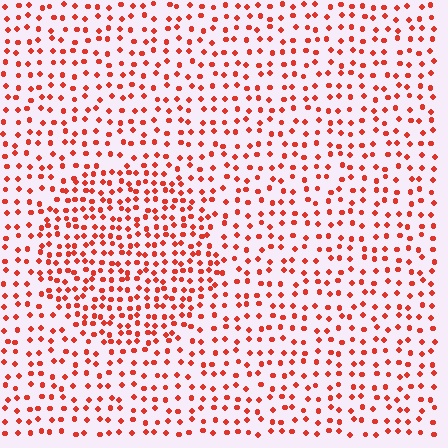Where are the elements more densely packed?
The elements are more densely packed inside the circle boundary.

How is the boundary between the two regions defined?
The boundary is defined by a change in element density (approximately 1.7x ratio). All elements are the same color, size, and shape.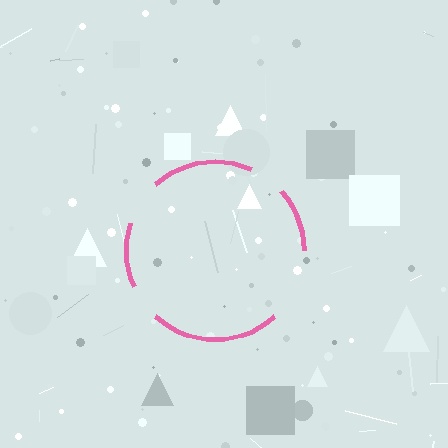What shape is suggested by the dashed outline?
The dashed outline suggests a circle.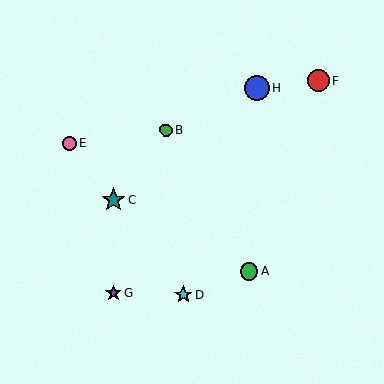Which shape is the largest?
The blue circle (labeled H) is the largest.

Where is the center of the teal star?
The center of the teal star is at (113, 199).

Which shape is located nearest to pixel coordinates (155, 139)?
The green circle (labeled B) at (166, 130) is nearest to that location.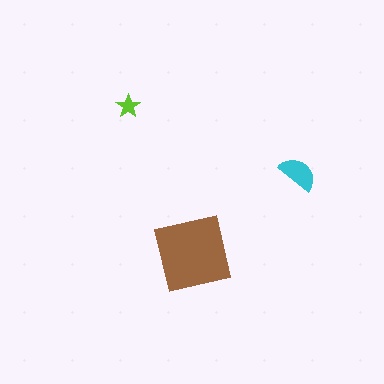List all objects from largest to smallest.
The brown square, the cyan semicircle, the lime star.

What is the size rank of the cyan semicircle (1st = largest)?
2nd.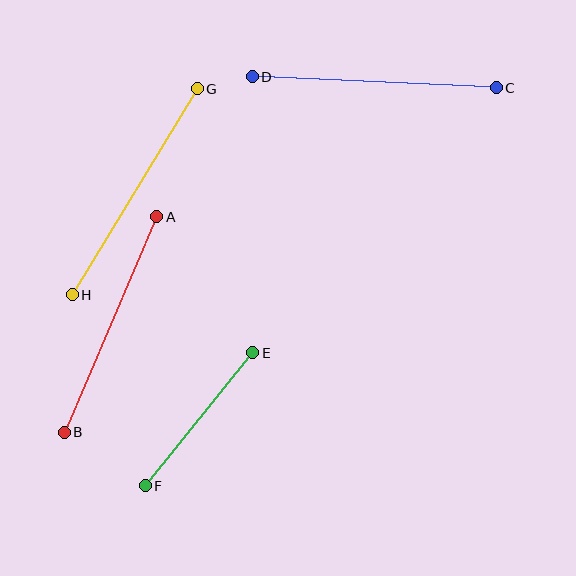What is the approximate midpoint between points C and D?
The midpoint is at approximately (374, 82) pixels.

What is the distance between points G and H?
The distance is approximately 241 pixels.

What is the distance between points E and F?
The distance is approximately 171 pixels.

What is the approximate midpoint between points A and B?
The midpoint is at approximately (110, 324) pixels.